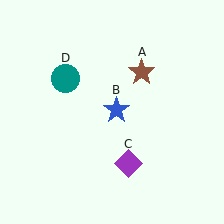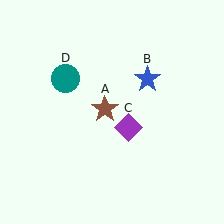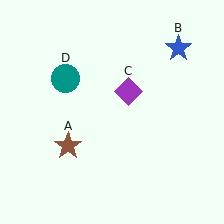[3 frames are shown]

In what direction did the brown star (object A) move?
The brown star (object A) moved down and to the left.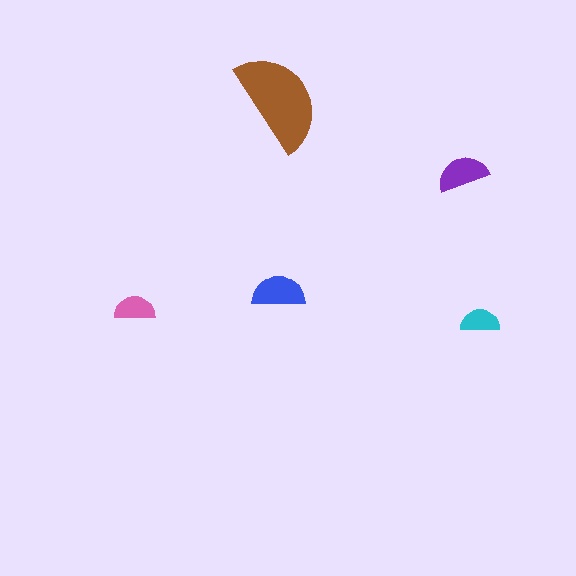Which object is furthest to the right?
The cyan semicircle is rightmost.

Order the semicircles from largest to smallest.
the brown one, the blue one, the purple one, the pink one, the cyan one.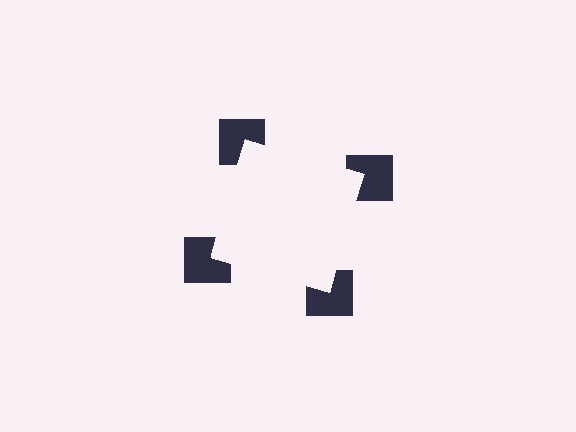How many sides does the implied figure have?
4 sides.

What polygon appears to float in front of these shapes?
An illusory square — its edges are inferred from the aligned wedge cuts in the notched squares, not physically drawn.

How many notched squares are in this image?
There are 4 — one at each vertex of the illusory square.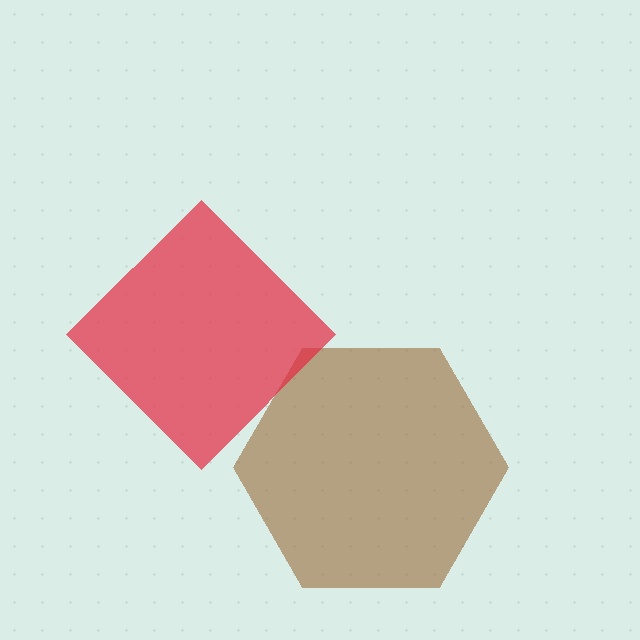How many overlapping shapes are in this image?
There are 2 overlapping shapes in the image.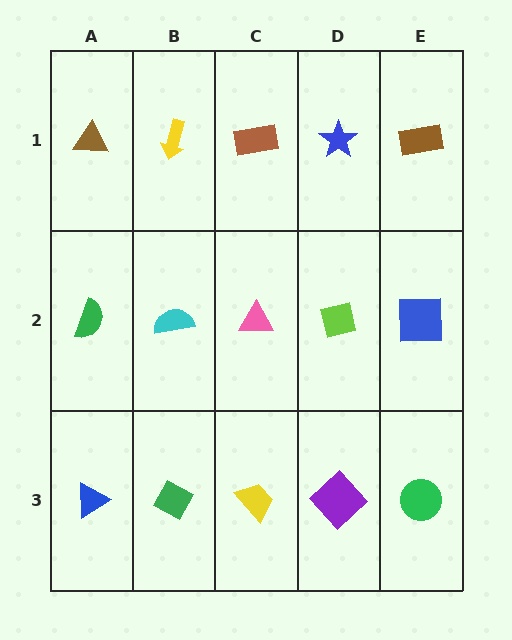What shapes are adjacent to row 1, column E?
A blue square (row 2, column E), a blue star (row 1, column D).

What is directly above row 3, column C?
A pink triangle.